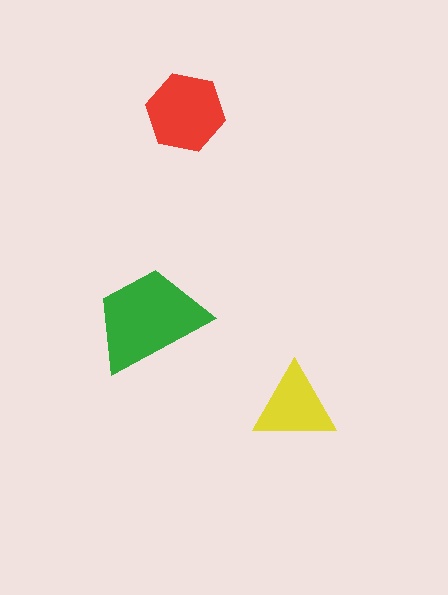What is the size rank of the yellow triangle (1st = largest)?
3rd.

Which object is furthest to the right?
The yellow triangle is rightmost.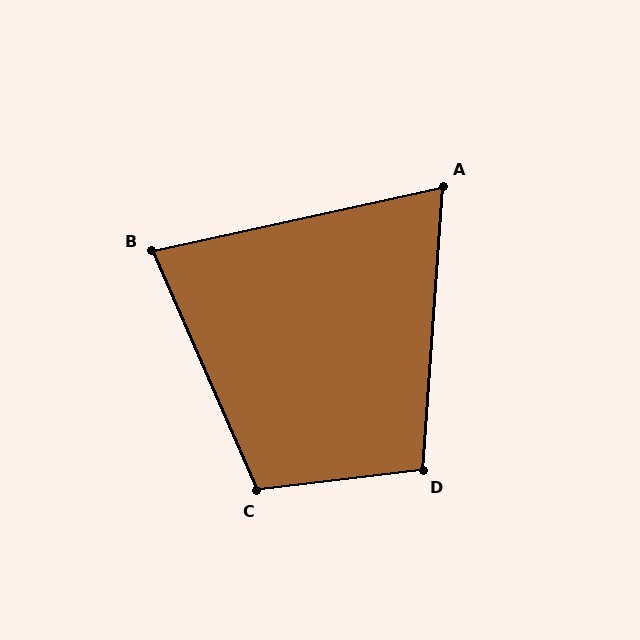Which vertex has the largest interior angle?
C, at approximately 107 degrees.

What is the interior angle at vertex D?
Approximately 101 degrees (obtuse).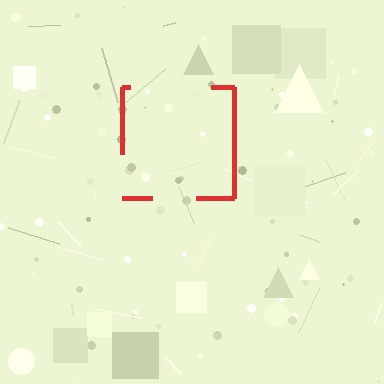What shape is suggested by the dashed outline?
The dashed outline suggests a square.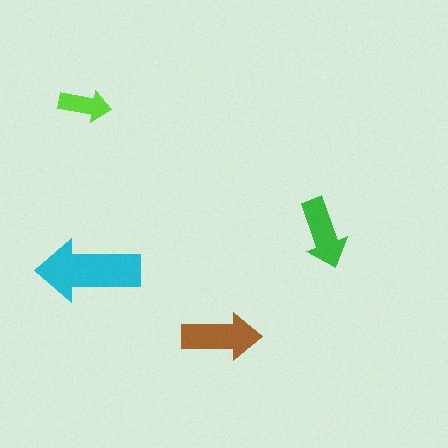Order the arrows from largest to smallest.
the cyan one, the brown one, the green one, the lime one.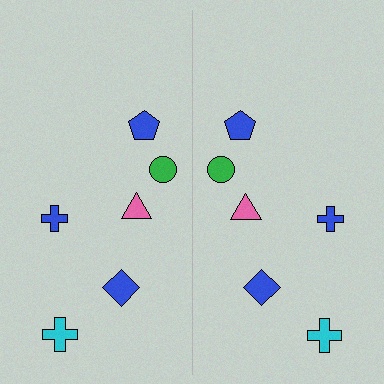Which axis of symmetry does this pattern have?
The pattern has a vertical axis of symmetry running through the center of the image.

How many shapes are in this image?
There are 12 shapes in this image.